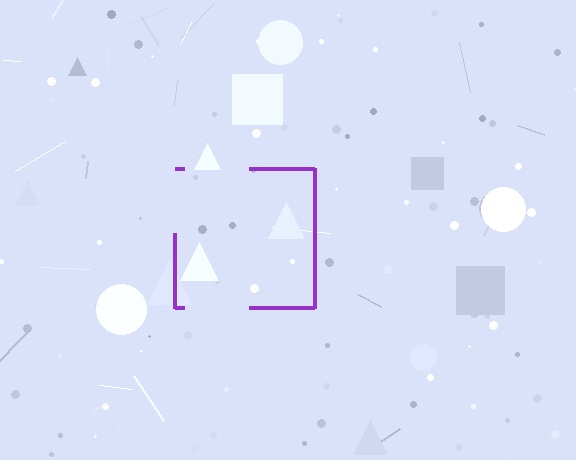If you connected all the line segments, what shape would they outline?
They would outline a square.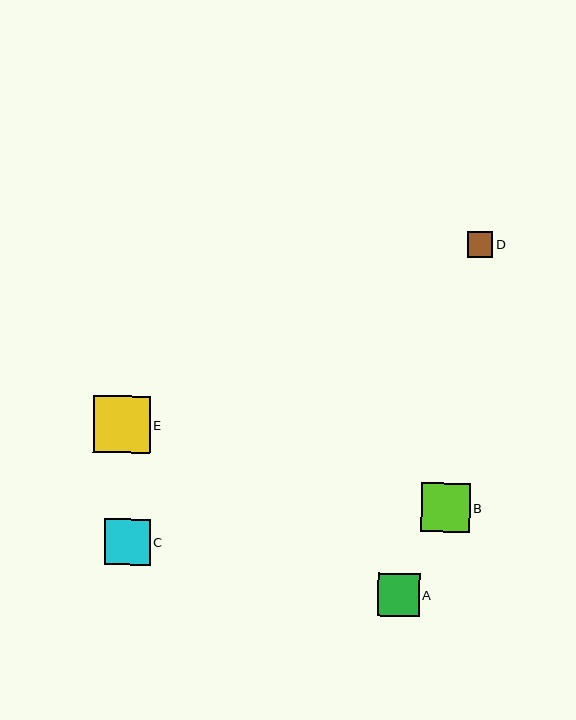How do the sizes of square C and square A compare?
Square C and square A are approximately the same size.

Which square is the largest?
Square E is the largest with a size of approximately 56 pixels.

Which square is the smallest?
Square D is the smallest with a size of approximately 25 pixels.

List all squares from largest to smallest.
From largest to smallest: E, B, C, A, D.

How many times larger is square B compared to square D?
Square B is approximately 1.9 times the size of square D.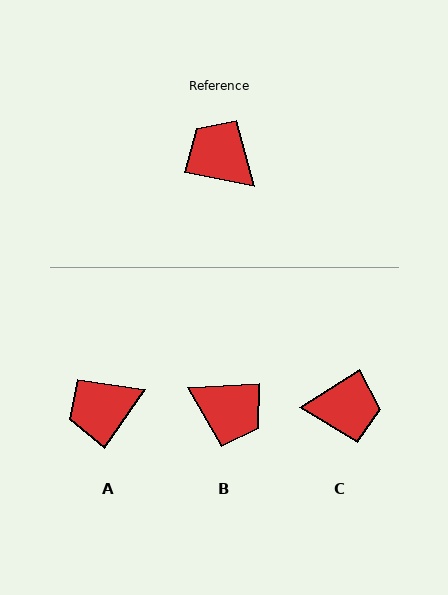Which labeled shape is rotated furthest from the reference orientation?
B, about 165 degrees away.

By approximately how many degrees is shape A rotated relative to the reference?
Approximately 67 degrees counter-clockwise.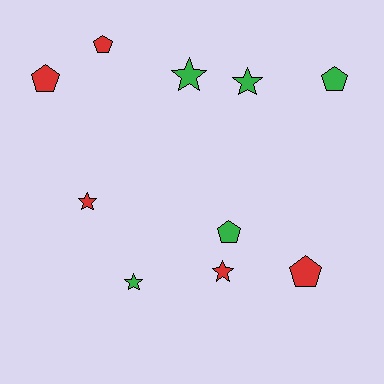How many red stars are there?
There are 2 red stars.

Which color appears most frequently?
Red, with 5 objects.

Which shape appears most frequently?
Pentagon, with 5 objects.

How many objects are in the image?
There are 10 objects.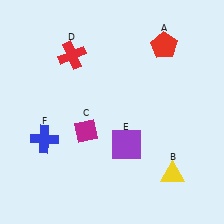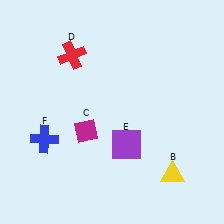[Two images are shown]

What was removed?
The red pentagon (A) was removed in Image 2.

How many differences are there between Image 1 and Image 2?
There is 1 difference between the two images.